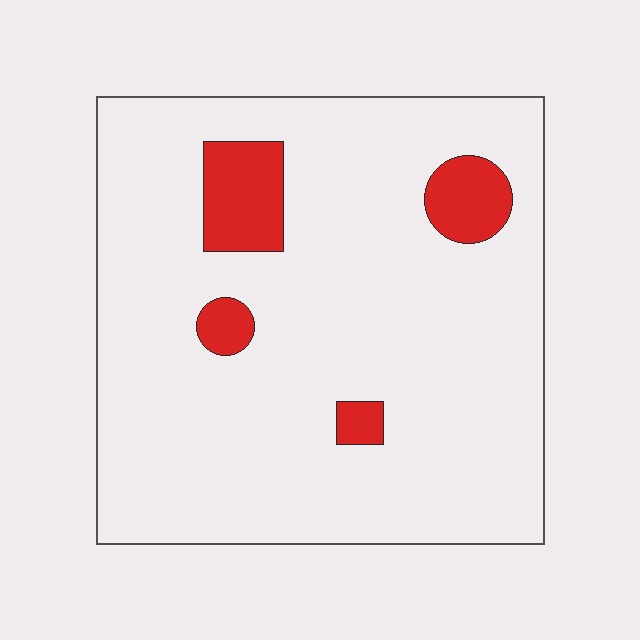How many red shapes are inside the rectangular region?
4.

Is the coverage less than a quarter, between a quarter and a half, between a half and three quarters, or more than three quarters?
Less than a quarter.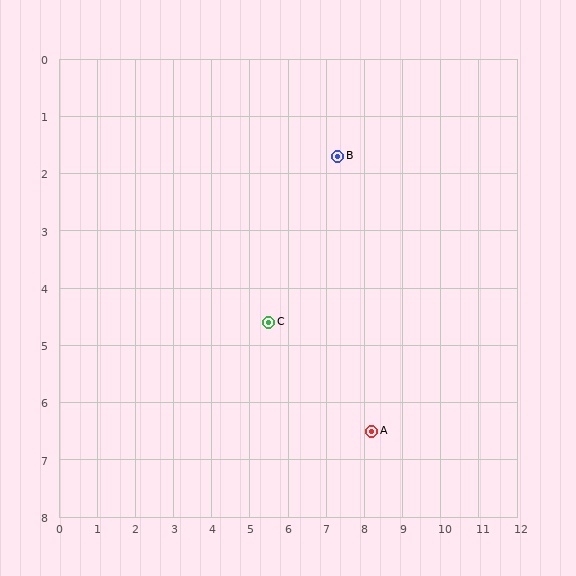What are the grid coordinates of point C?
Point C is at approximately (5.5, 4.6).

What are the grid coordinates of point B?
Point B is at approximately (7.3, 1.7).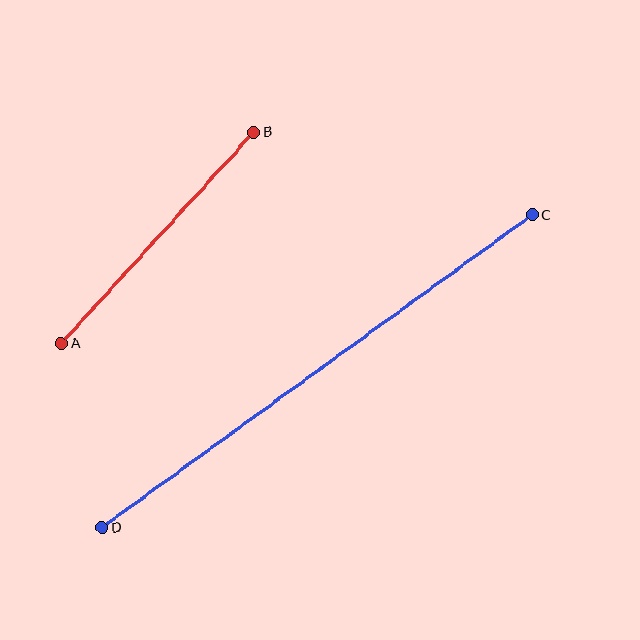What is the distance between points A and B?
The distance is approximately 286 pixels.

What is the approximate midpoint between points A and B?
The midpoint is at approximately (158, 238) pixels.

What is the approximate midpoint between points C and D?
The midpoint is at approximately (317, 371) pixels.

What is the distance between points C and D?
The distance is approximately 531 pixels.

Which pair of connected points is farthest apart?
Points C and D are farthest apart.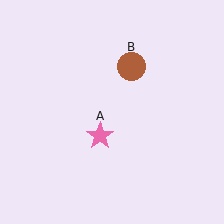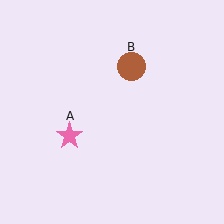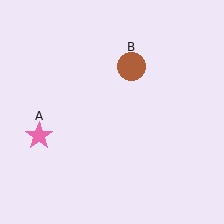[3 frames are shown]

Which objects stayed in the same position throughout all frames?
Brown circle (object B) remained stationary.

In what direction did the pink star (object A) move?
The pink star (object A) moved left.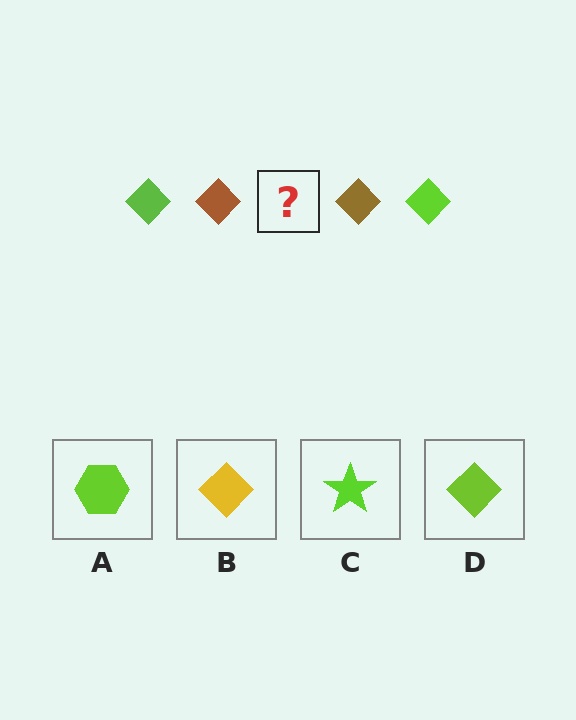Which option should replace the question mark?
Option D.